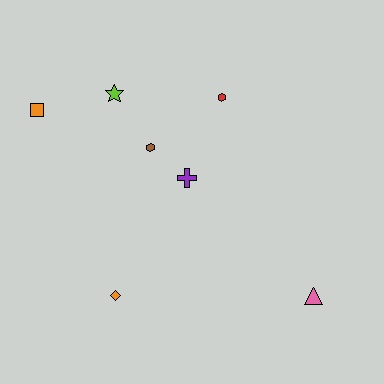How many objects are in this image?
There are 7 objects.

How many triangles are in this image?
There is 1 triangle.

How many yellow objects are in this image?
There are no yellow objects.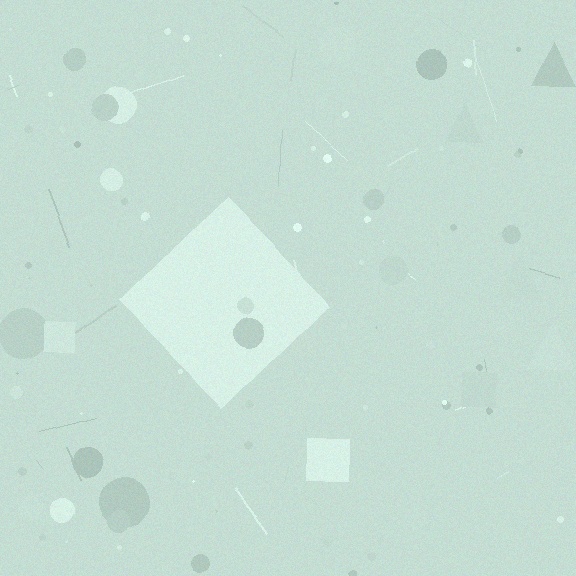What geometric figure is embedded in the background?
A diamond is embedded in the background.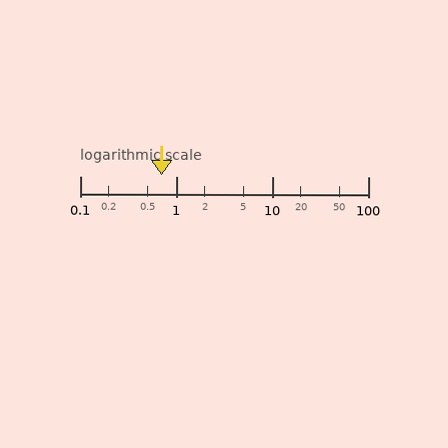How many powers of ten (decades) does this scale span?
The scale spans 3 decades, from 0.1 to 100.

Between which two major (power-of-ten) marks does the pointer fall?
The pointer is between 0.1 and 1.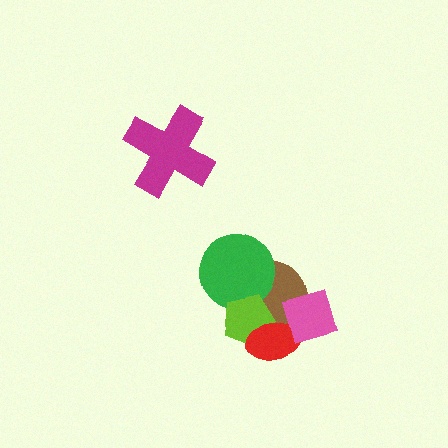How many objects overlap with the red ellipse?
3 objects overlap with the red ellipse.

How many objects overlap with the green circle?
2 objects overlap with the green circle.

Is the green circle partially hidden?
Yes, it is partially covered by another shape.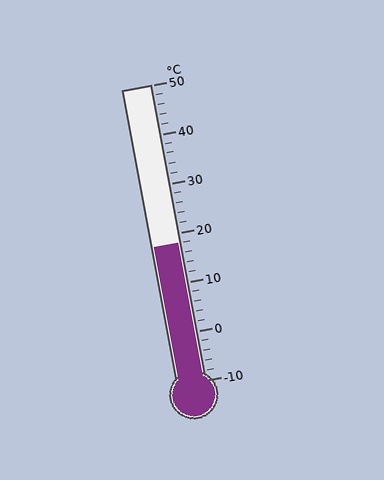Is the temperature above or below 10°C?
The temperature is above 10°C.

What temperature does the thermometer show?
The thermometer shows approximately 18°C.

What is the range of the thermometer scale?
The thermometer scale ranges from -10°C to 50°C.